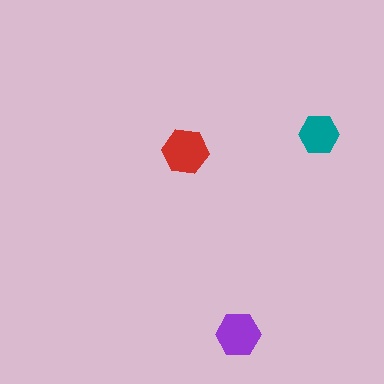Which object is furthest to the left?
The red hexagon is leftmost.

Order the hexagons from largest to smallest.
the red one, the purple one, the teal one.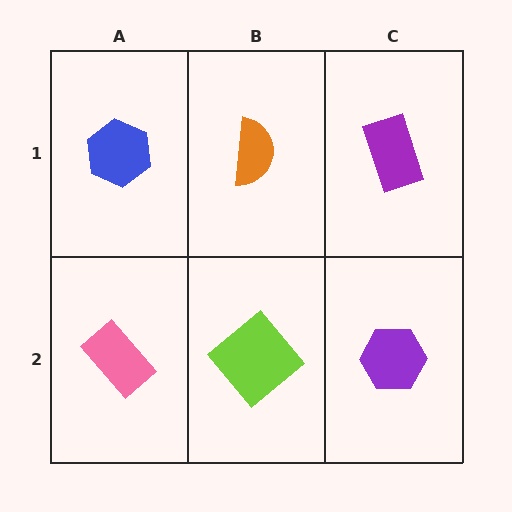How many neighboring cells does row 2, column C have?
2.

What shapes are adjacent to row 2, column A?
A blue hexagon (row 1, column A), a lime diamond (row 2, column B).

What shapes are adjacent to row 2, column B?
An orange semicircle (row 1, column B), a pink rectangle (row 2, column A), a purple hexagon (row 2, column C).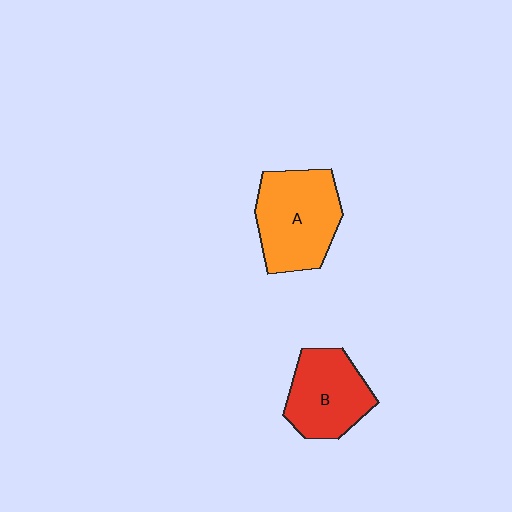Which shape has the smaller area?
Shape B (red).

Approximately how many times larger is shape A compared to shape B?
Approximately 1.2 times.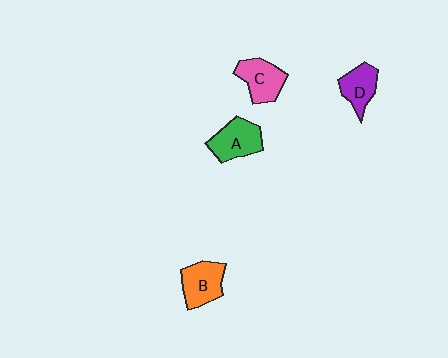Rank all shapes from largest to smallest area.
From largest to smallest: A (green), B (orange), C (pink), D (purple).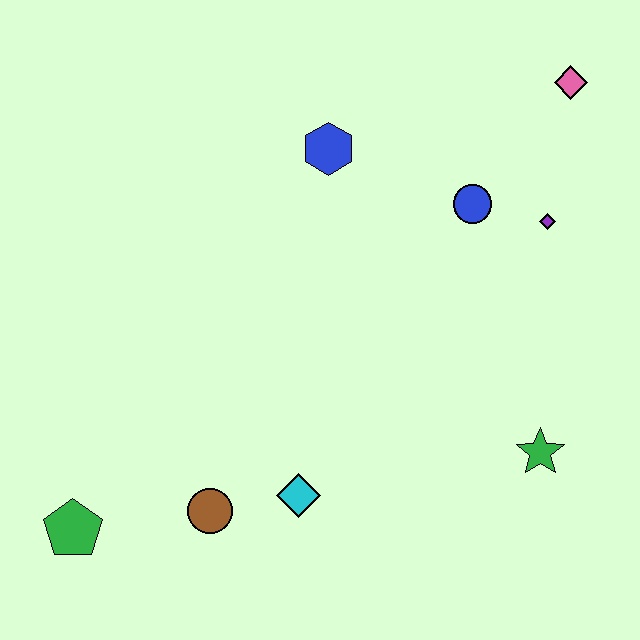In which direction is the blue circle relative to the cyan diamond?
The blue circle is above the cyan diamond.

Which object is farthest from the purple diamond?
The green pentagon is farthest from the purple diamond.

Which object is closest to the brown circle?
The cyan diamond is closest to the brown circle.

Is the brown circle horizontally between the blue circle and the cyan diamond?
No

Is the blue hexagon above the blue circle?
Yes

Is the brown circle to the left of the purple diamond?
Yes